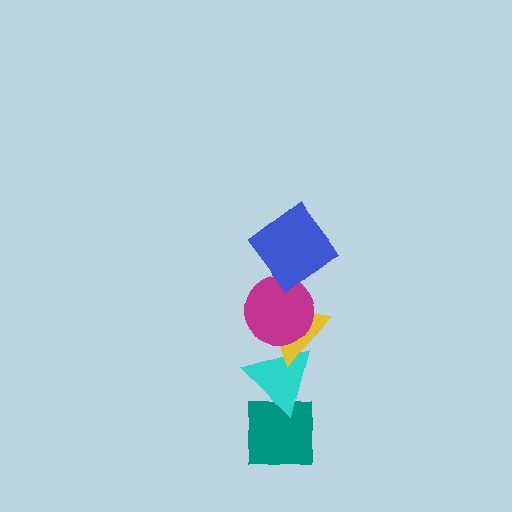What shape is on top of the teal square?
The cyan triangle is on top of the teal square.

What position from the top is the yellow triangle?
The yellow triangle is 3rd from the top.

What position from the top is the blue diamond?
The blue diamond is 1st from the top.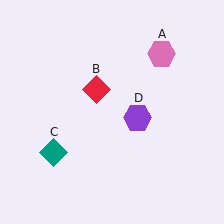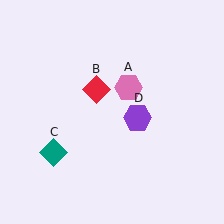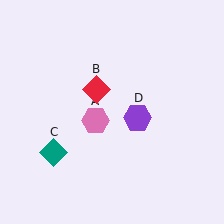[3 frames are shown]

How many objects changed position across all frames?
1 object changed position: pink hexagon (object A).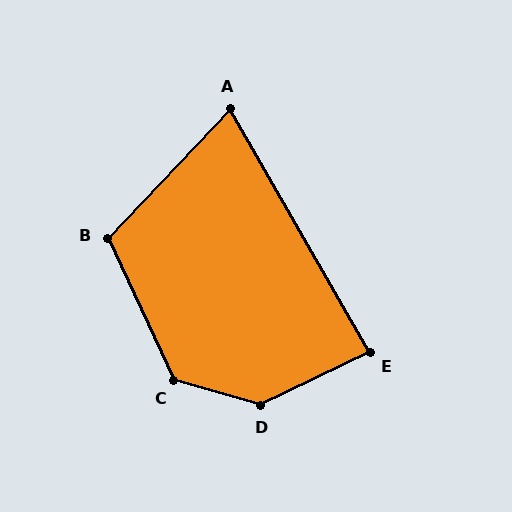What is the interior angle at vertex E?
Approximately 86 degrees (approximately right).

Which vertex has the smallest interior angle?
A, at approximately 73 degrees.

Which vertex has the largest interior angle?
D, at approximately 138 degrees.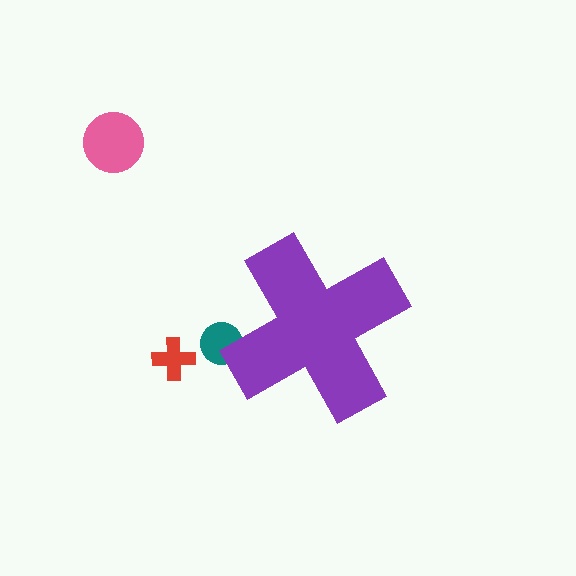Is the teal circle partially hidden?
Yes, the teal circle is partially hidden behind the purple cross.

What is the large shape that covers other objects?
A purple cross.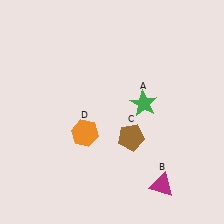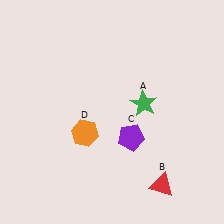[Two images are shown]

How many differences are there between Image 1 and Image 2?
There are 2 differences between the two images.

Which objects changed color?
B changed from magenta to red. C changed from brown to purple.